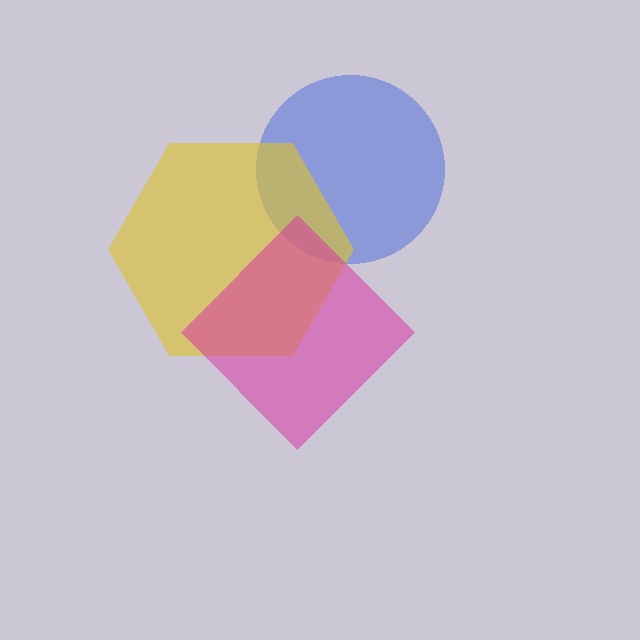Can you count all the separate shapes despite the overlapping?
Yes, there are 3 separate shapes.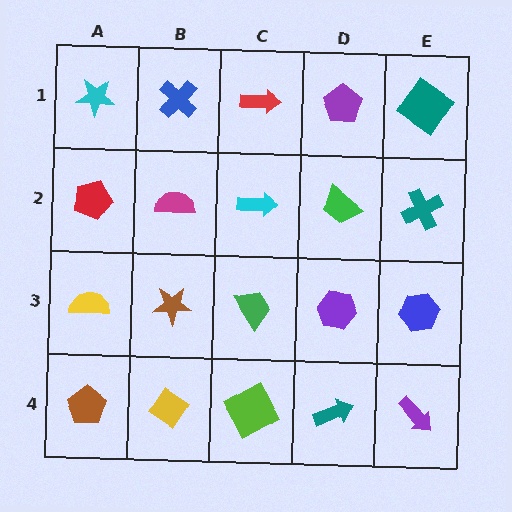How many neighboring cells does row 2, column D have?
4.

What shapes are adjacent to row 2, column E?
A teal diamond (row 1, column E), a blue hexagon (row 3, column E), a green trapezoid (row 2, column D).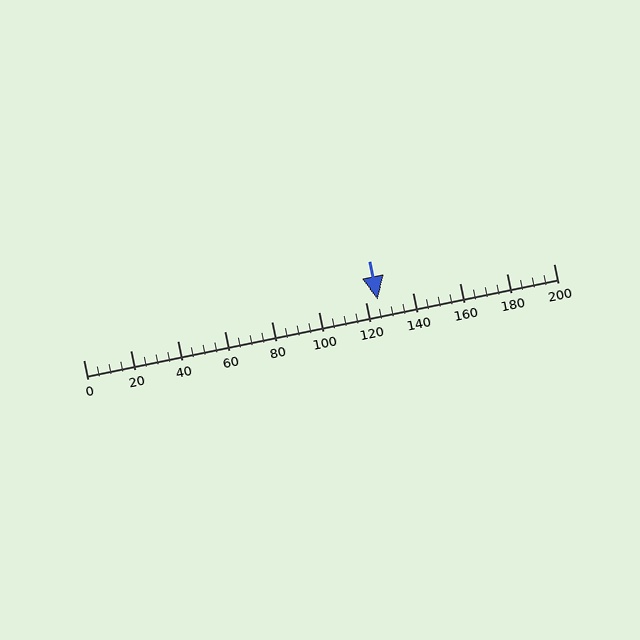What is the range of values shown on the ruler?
The ruler shows values from 0 to 200.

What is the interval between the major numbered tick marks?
The major tick marks are spaced 20 units apart.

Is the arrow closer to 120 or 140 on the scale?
The arrow is closer to 120.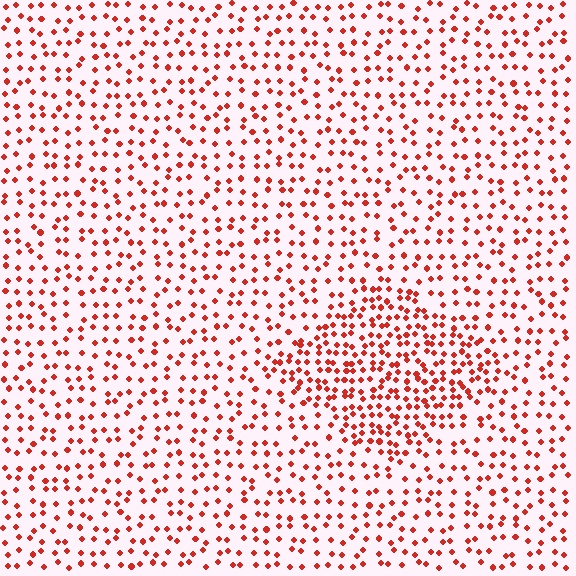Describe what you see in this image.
The image contains small red elements arranged at two different densities. A diamond-shaped region is visible where the elements are more densely packed than the surrounding area.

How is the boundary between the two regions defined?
The boundary is defined by a change in element density (approximately 1.9x ratio). All elements are the same color, size, and shape.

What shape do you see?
I see a diamond.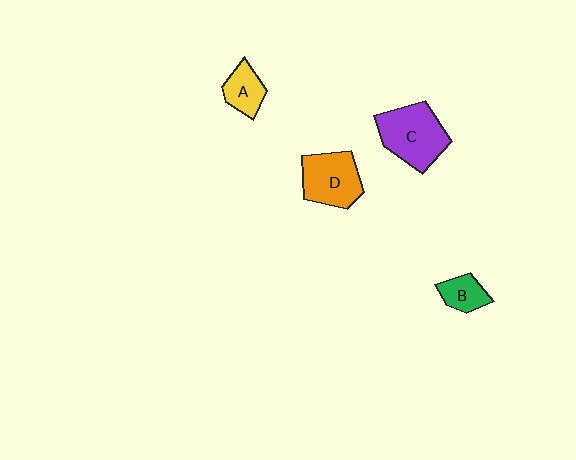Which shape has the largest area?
Shape C (purple).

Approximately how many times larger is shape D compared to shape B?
Approximately 2.1 times.